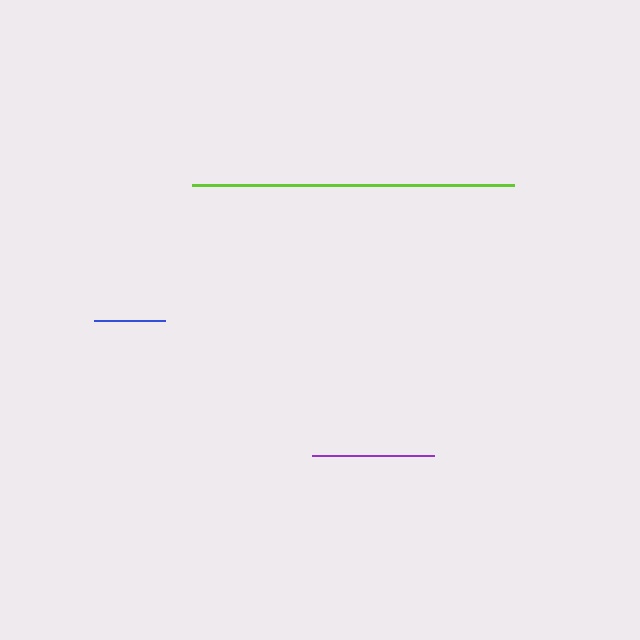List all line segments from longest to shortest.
From longest to shortest: lime, purple, blue.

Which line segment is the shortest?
The blue line is the shortest at approximately 70 pixels.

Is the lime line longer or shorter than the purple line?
The lime line is longer than the purple line.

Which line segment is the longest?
The lime line is the longest at approximately 323 pixels.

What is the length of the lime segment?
The lime segment is approximately 323 pixels long.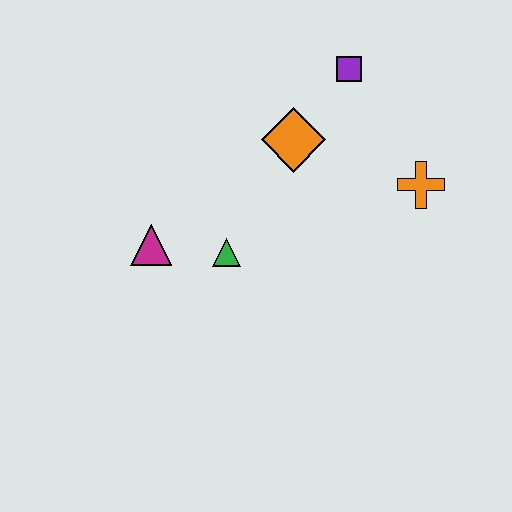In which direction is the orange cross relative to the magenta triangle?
The orange cross is to the right of the magenta triangle.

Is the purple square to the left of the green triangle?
No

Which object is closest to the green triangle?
The magenta triangle is closest to the green triangle.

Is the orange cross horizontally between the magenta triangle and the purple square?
No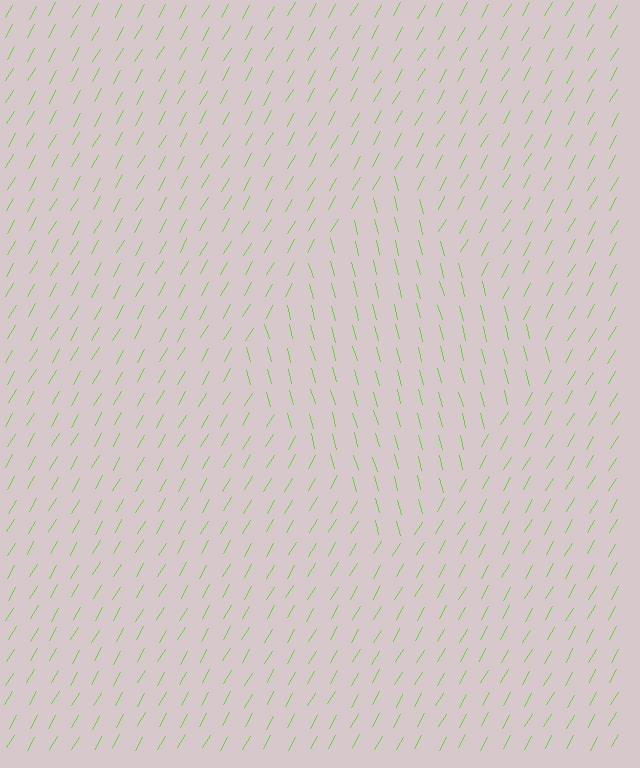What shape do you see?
I see a diamond.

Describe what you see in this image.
The image is filled with small lime line segments. A diamond region in the image has lines oriented differently from the surrounding lines, creating a visible texture boundary.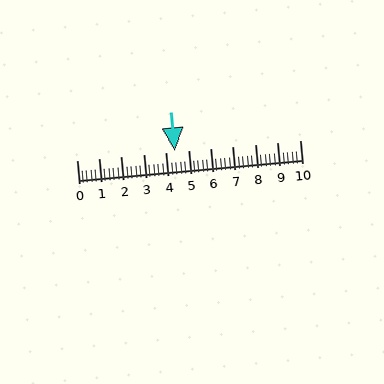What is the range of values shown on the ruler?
The ruler shows values from 0 to 10.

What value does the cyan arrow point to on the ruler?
The cyan arrow points to approximately 4.4.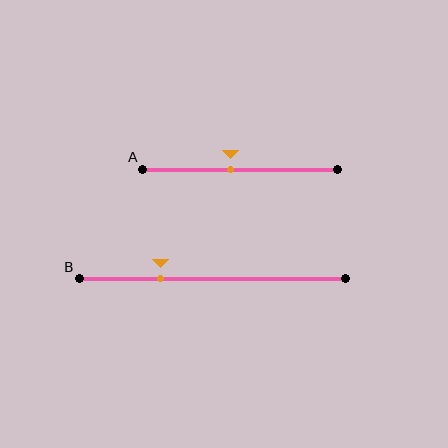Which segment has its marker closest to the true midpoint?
Segment A has its marker closest to the true midpoint.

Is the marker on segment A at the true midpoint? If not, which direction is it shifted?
No, the marker on segment A is shifted to the left by about 5% of the segment length.